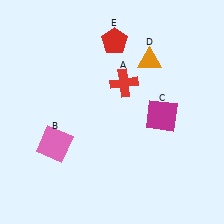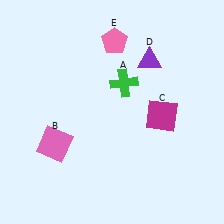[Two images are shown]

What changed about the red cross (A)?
In Image 1, A is red. In Image 2, it changed to green.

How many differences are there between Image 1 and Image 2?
There are 3 differences between the two images.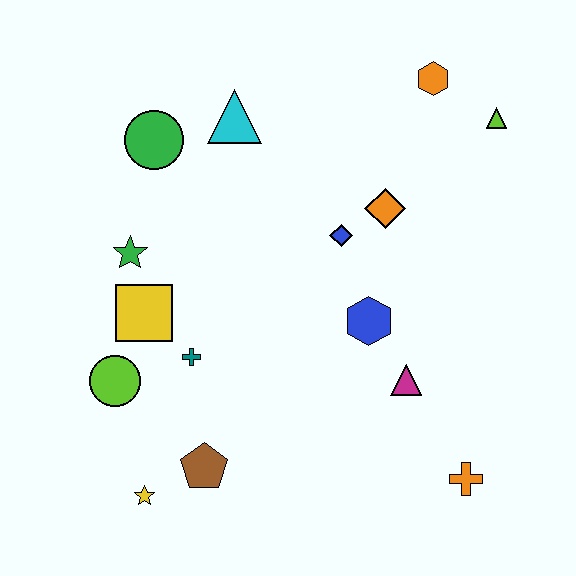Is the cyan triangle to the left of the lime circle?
No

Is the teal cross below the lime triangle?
Yes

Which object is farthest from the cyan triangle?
The orange cross is farthest from the cyan triangle.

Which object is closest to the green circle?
The cyan triangle is closest to the green circle.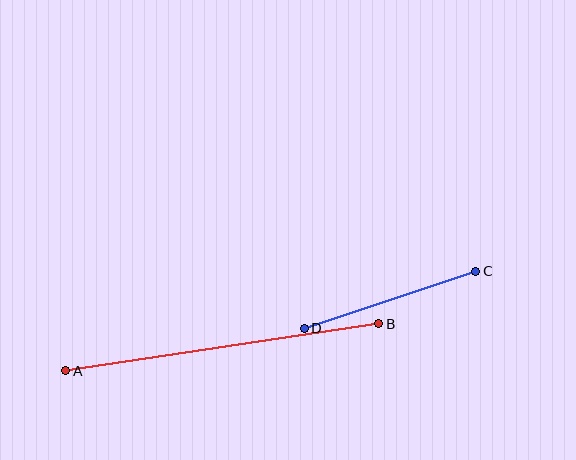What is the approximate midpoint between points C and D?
The midpoint is at approximately (390, 300) pixels.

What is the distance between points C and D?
The distance is approximately 181 pixels.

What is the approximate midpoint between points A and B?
The midpoint is at approximately (222, 347) pixels.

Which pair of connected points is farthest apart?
Points A and B are farthest apart.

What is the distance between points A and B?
The distance is approximately 317 pixels.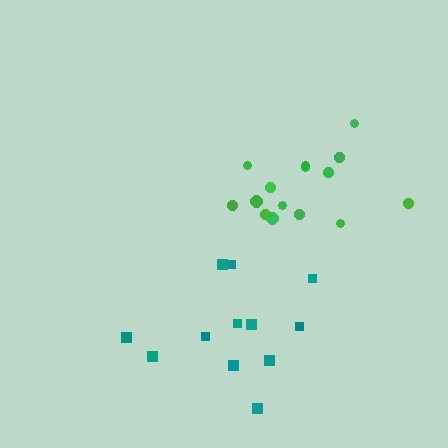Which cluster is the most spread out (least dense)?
Teal.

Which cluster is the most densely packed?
Green.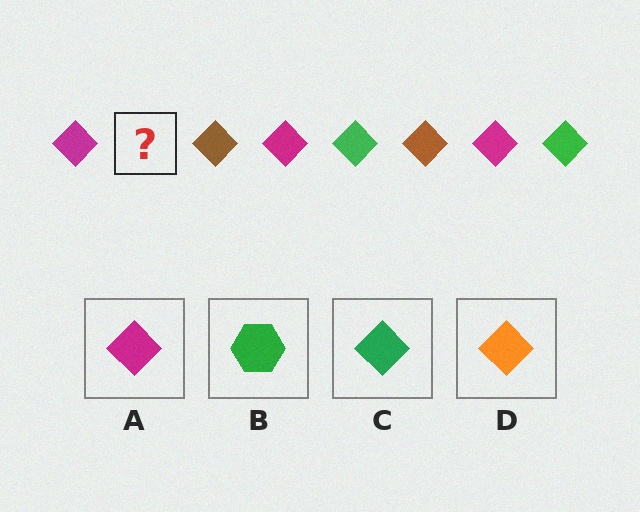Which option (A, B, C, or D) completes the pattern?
C.